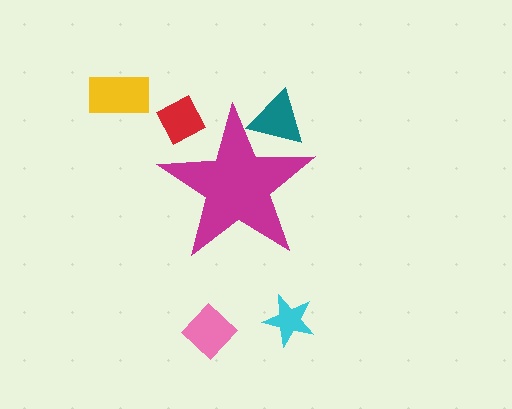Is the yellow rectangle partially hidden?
No, the yellow rectangle is fully visible.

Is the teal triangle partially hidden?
Yes, the teal triangle is partially hidden behind the magenta star.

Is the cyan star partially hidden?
No, the cyan star is fully visible.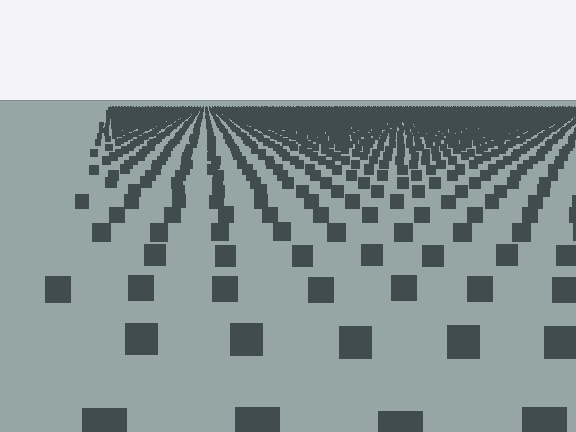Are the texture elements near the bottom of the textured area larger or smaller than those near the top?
Larger. Near the bottom, elements are closer to the viewer and appear at a bigger on-screen size.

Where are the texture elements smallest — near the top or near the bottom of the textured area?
Near the top.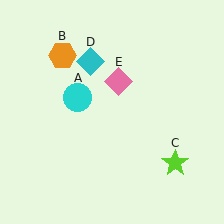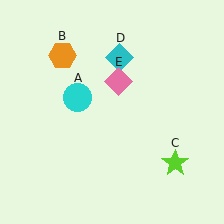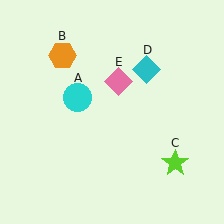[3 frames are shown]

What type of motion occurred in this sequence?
The cyan diamond (object D) rotated clockwise around the center of the scene.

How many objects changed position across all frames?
1 object changed position: cyan diamond (object D).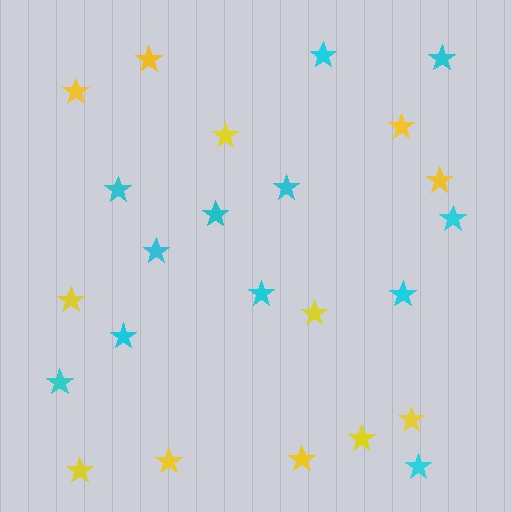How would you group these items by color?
There are 2 groups: one group of cyan stars (12) and one group of yellow stars (12).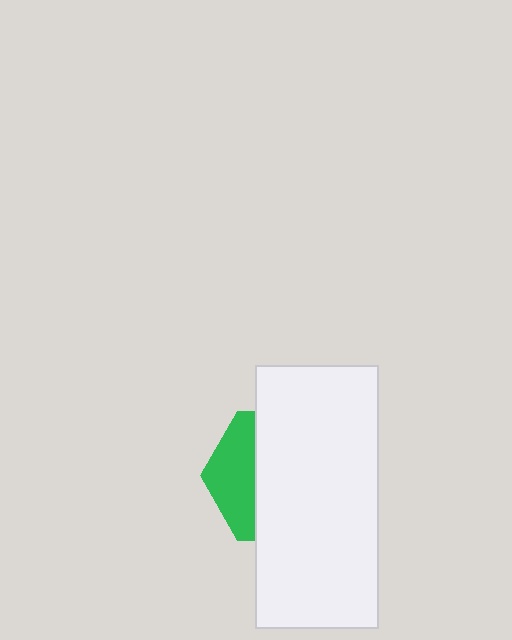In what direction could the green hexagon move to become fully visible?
The green hexagon could move left. That would shift it out from behind the white rectangle entirely.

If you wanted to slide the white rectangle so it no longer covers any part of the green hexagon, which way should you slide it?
Slide it right — that is the most direct way to separate the two shapes.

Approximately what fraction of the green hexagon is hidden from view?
Roughly 67% of the green hexagon is hidden behind the white rectangle.